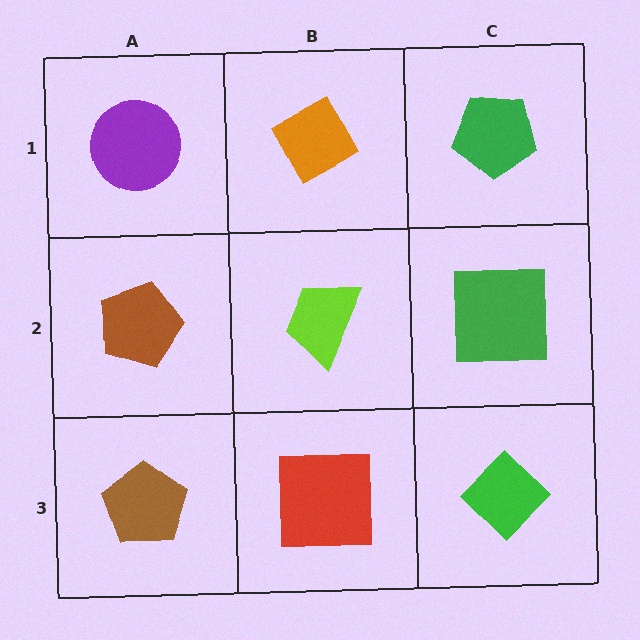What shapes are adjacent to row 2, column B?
An orange diamond (row 1, column B), a red square (row 3, column B), a brown pentagon (row 2, column A), a green square (row 2, column C).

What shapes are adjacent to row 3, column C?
A green square (row 2, column C), a red square (row 3, column B).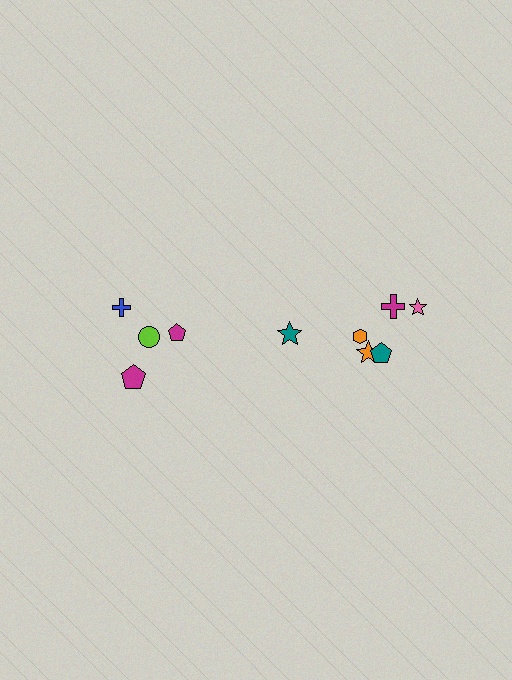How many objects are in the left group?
There are 4 objects.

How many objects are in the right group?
There are 6 objects.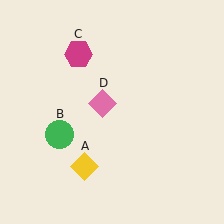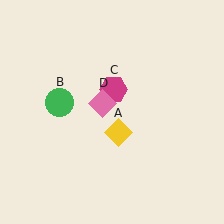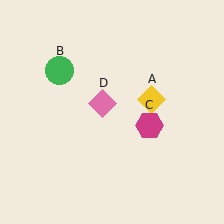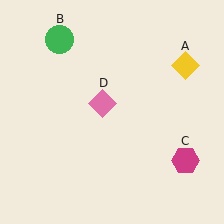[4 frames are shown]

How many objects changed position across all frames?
3 objects changed position: yellow diamond (object A), green circle (object B), magenta hexagon (object C).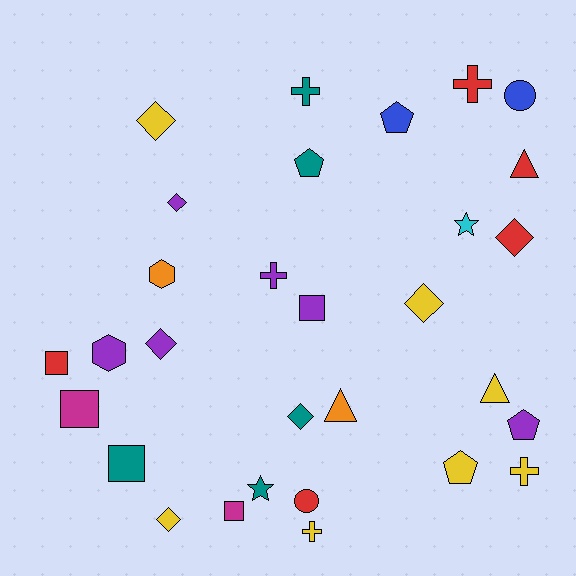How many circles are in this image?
There are 2 circles.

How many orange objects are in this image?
There are 2 orange objects.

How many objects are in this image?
There are 30 objects.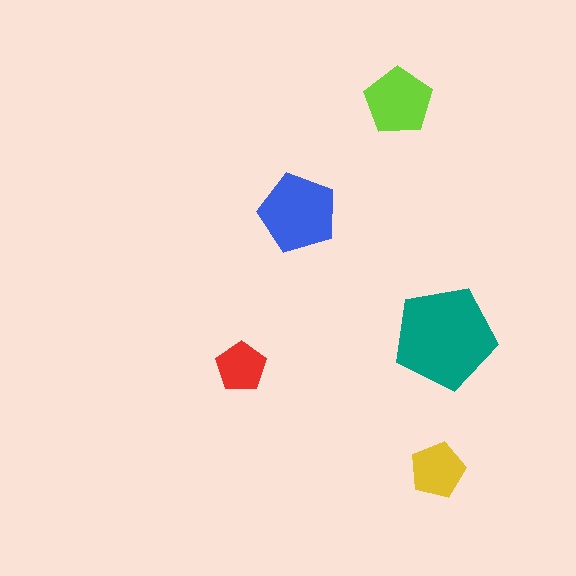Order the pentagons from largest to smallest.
the teal one, the blue one, the lime one, the yellow one, the red one.